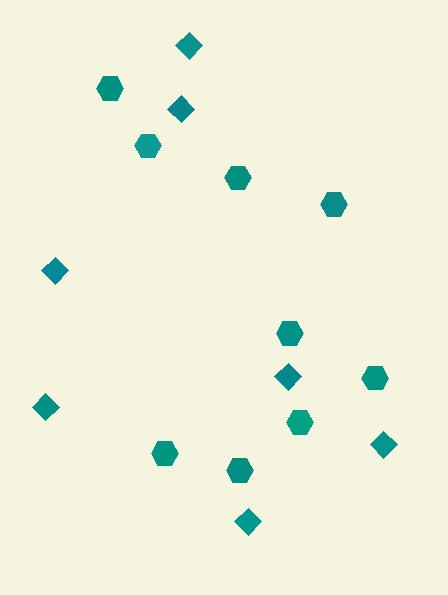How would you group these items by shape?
There are 2 groups: one group of diamonds (7) and one group of hexagons (9).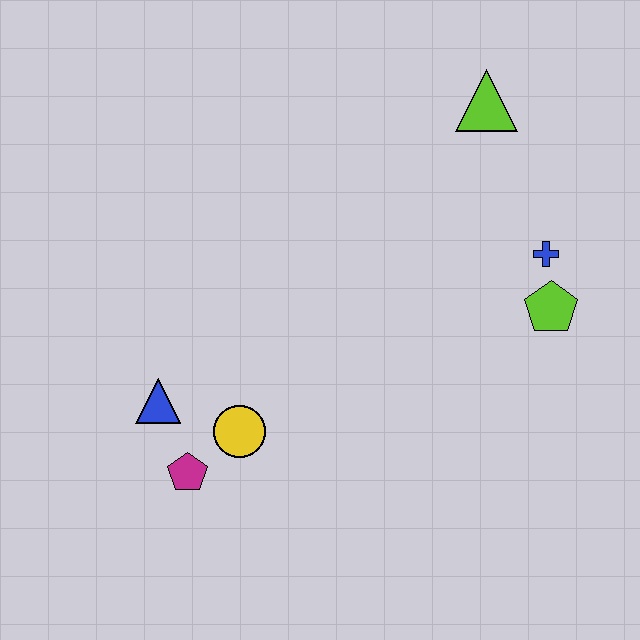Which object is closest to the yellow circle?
The magenta pentagon is closest to the yellow circle.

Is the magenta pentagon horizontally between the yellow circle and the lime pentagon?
No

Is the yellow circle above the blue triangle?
No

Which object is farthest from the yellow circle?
The lime triangle is farthest from the yellow circle.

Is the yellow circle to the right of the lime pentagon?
No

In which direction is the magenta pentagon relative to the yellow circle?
The magenta pentagon is to the left of the yellow circle.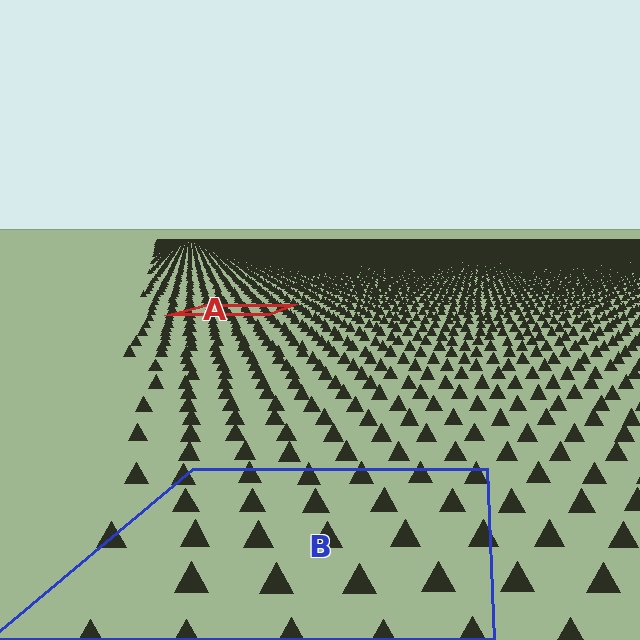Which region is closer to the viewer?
Region B is closer. The texture elements there are larger and more spread out.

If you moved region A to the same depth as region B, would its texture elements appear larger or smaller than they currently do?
They would appear larger. At a closer depth, the same texture elements are projected at a bigger on-screen size.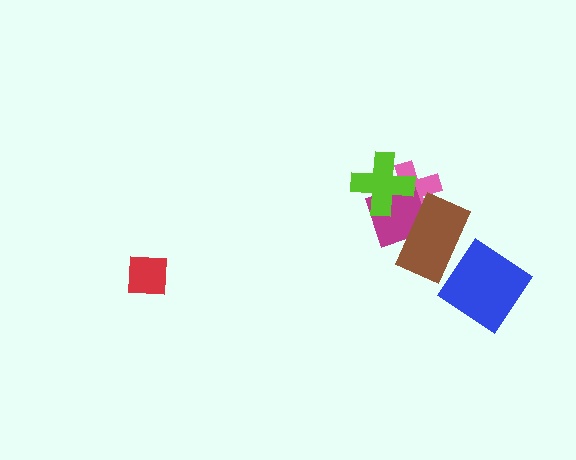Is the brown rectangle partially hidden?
Yes, it is partially covered by another shape.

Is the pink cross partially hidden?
Yes, it is partially covered by another shape.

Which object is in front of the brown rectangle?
The blue diamond is in front of the brown rectangle.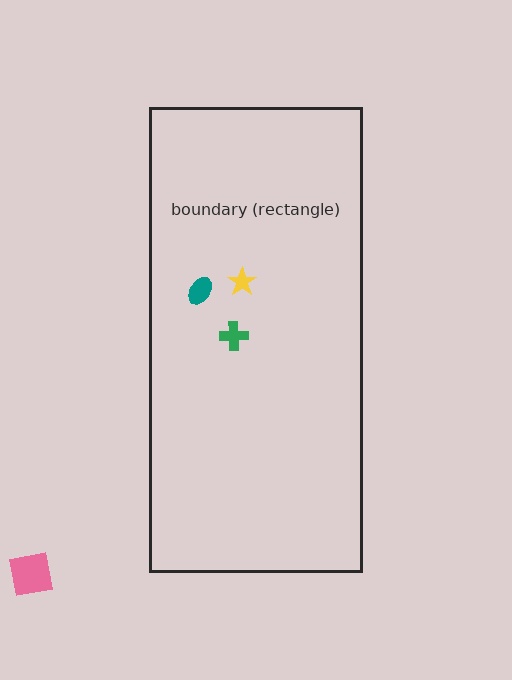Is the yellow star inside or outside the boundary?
Inside.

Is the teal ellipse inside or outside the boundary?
Inside.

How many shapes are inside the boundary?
3 inside, 1 outside.